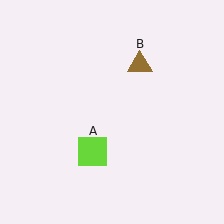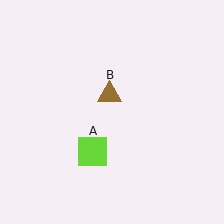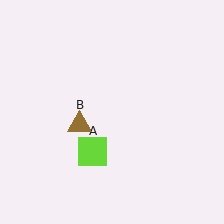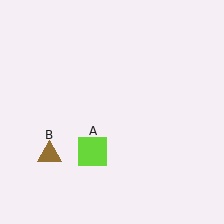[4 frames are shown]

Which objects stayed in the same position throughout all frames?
Lime square (object A) remained stationary.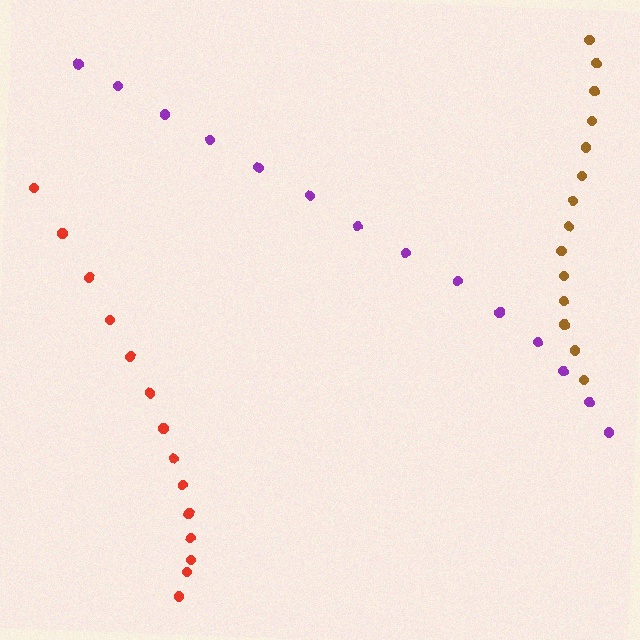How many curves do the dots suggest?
There are 3 distinct paths.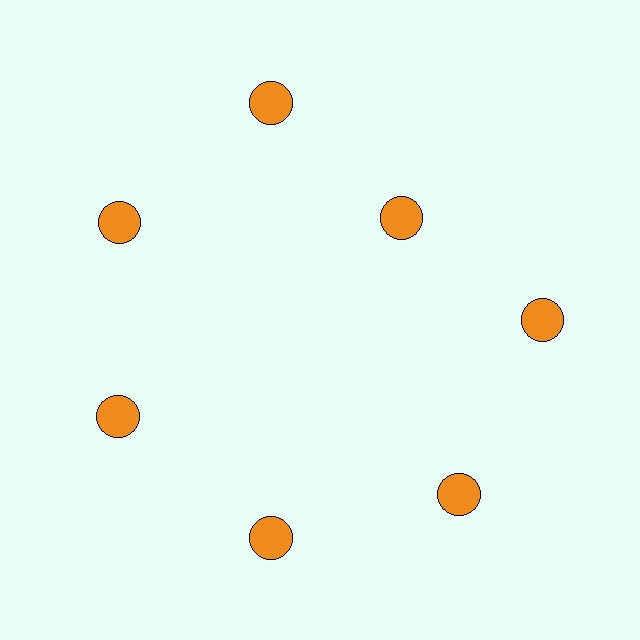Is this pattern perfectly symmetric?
No. The 7 orange circles are arranged in a ring, but one element near the 1 o'clock position is pulled inward toward the center, breaking the 7-fold rotational symmetry.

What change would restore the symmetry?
The symmetry would be restored by moving it outward, back onto the ring so that all 7 circles sit at equal angles and equal distance from the center.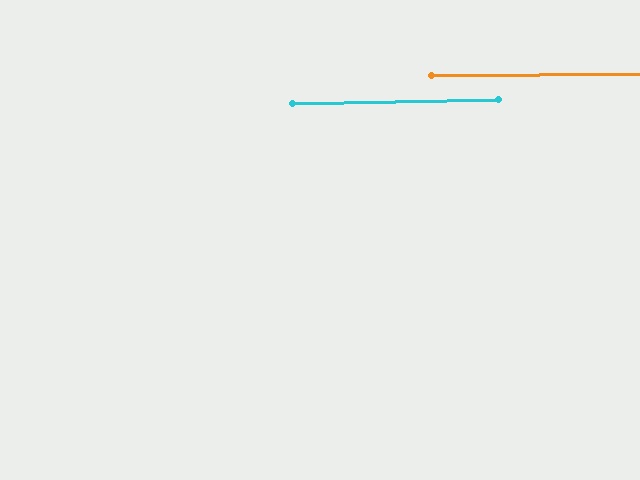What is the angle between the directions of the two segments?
Approximately 0 degrees.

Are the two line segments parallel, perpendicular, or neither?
Parallel — their directions differ by only 0.4°.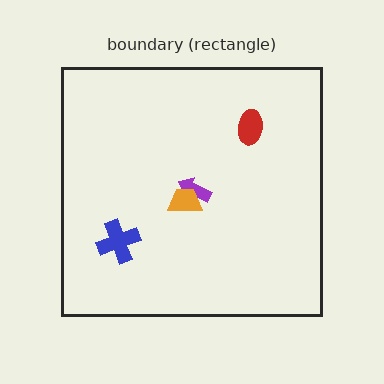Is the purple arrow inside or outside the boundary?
Inside.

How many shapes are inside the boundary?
4 inside, 0 outside.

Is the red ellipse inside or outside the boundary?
Inside.